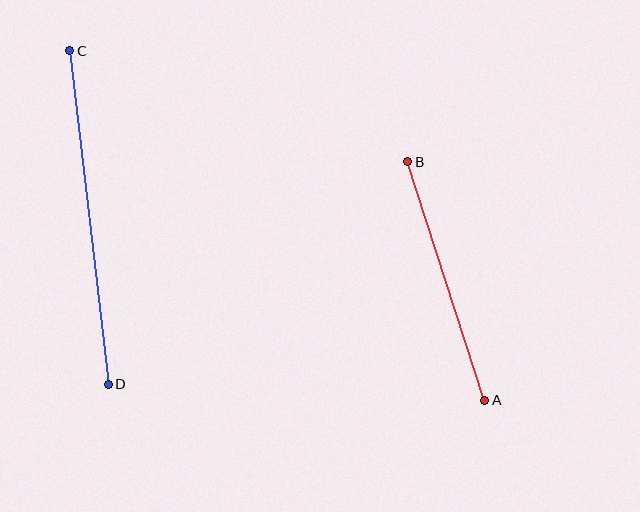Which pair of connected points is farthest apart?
Points C and D are farthest apart.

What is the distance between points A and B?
The distance is approximately 251 pixels.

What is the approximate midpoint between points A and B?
The midpoint is at approximately (446, 281) pixels.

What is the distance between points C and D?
The distance is approximately 336 pixels.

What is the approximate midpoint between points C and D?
The midpoint is at approximately (89, 217) pixels.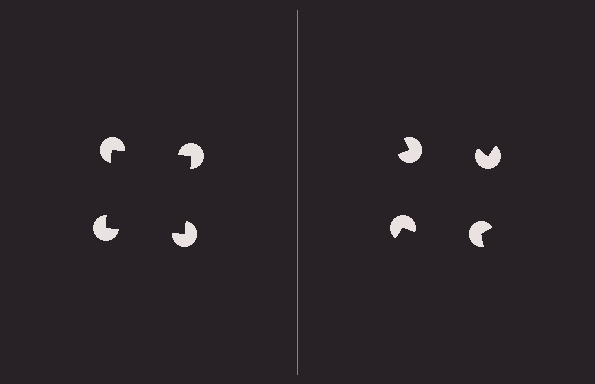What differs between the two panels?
The pac-man discs are positioned identically on both sides; only the wedge orientations differ. On the left they align to a square; on the right they are misaligned.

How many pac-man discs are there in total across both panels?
8 — 4 on each side.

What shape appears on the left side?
An illusory square.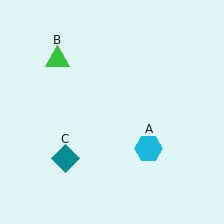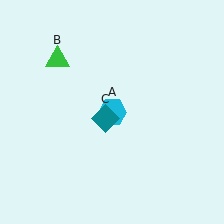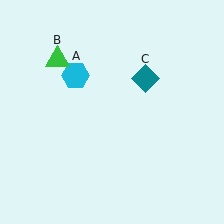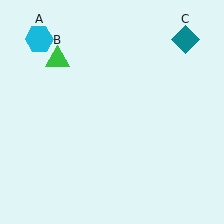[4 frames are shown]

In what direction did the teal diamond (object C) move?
The teal diamond (object C) moved up and to the right.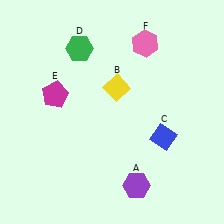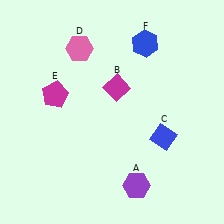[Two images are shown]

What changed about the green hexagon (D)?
In Image 1, D is green. In Image 2, it changed to pink.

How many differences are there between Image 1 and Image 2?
There are 3 differences between the two images.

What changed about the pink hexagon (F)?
In Image 1, F is pink. In Image 2, it changed to blue.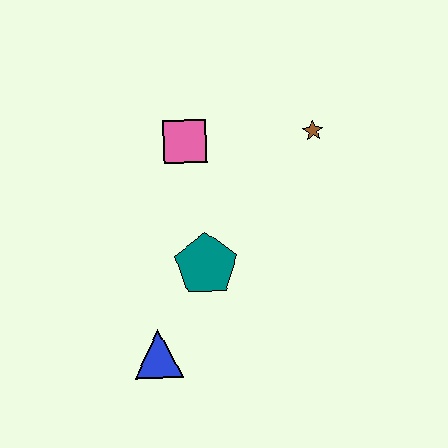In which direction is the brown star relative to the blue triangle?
The brown star is above the blue triangle.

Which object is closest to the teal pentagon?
The blue triangle is closest to the teal pentagon.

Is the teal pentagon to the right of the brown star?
No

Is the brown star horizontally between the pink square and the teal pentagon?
No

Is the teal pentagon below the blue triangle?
No